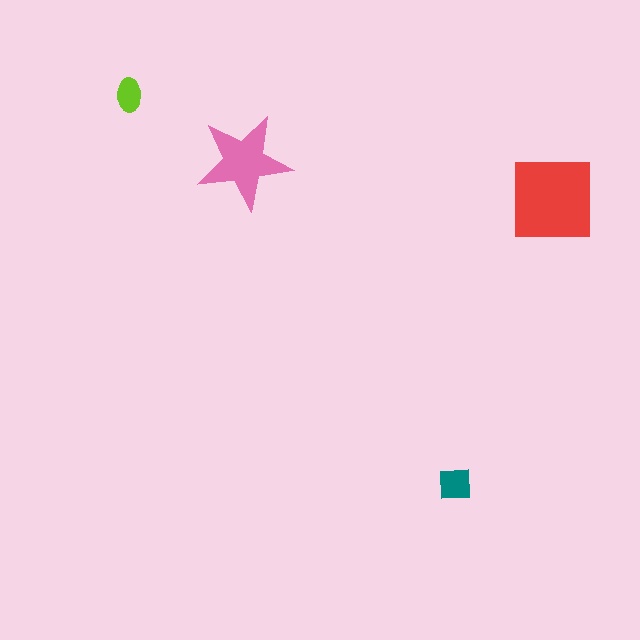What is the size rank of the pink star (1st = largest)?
2nd.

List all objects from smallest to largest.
The lime ellipse, the teal square, the pink star, the red square.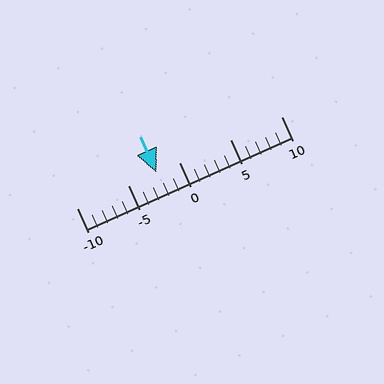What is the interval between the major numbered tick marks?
The major tick marks are spaced 5 units apart.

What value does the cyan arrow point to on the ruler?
The cyan arrow points to approximately -2.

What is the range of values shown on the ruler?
The ruler shows values from -10 to 10.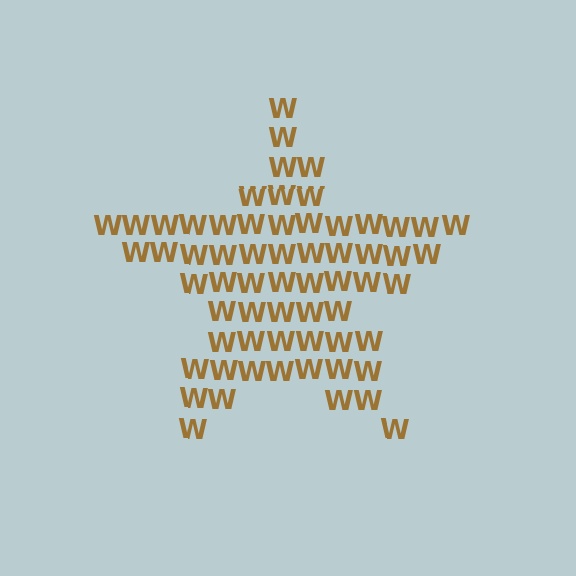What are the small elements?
The small elements are letter W's.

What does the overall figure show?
The overall figure shows a star.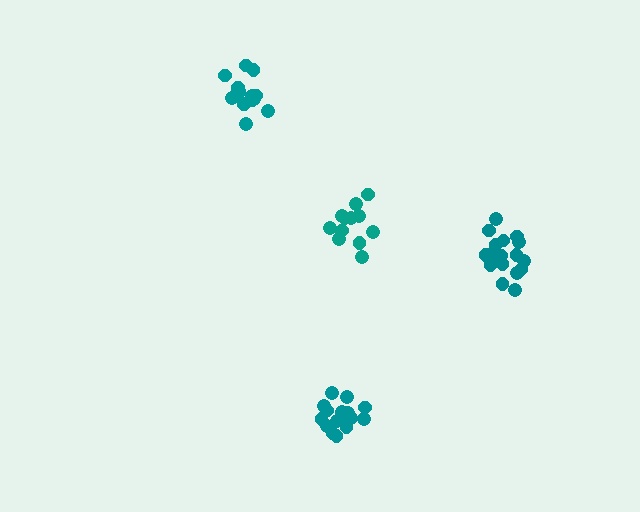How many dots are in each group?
Group 1: 17 dots, Group 2: 12 dots, Group 3: 16 dots, Group 4: 18 dots (63 total).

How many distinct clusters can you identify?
There are 4 distinct clusters.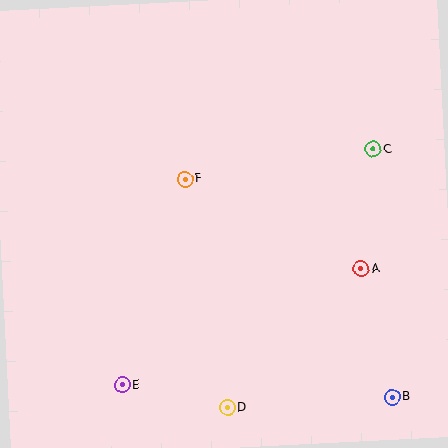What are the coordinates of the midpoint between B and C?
The midpoint between B and C is at (383, 273).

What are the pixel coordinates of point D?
Point D is at (227, 408).